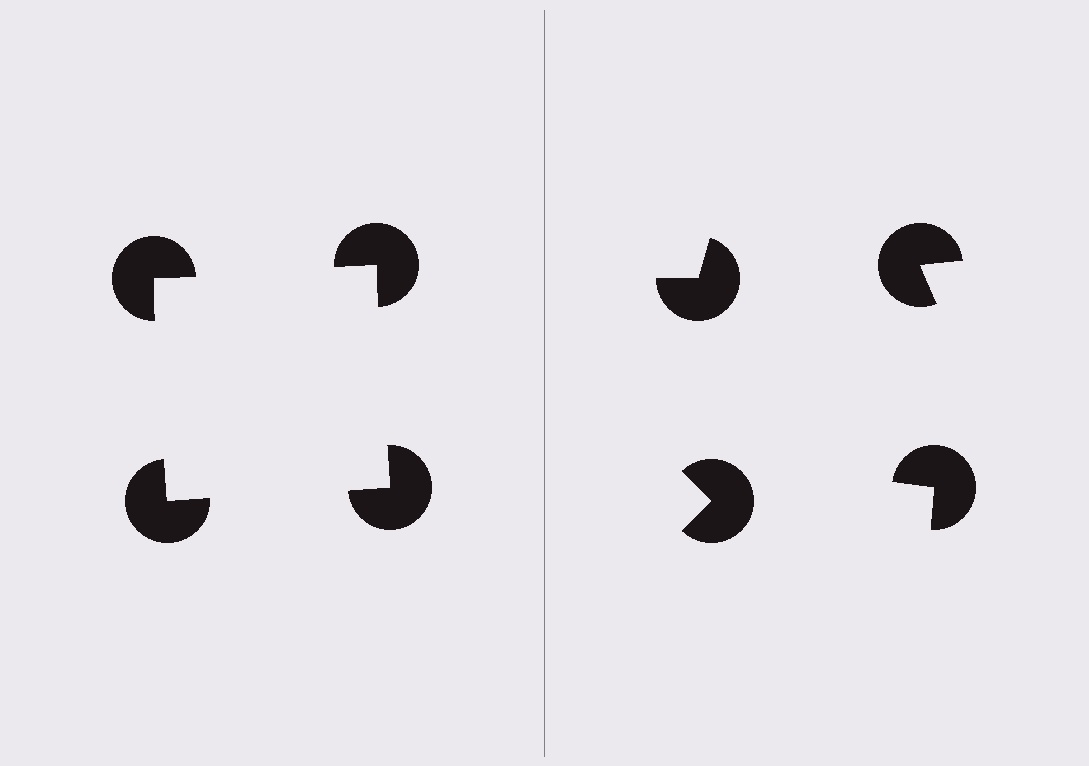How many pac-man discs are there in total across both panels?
8 — 4 on each side.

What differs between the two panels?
The pac-man discs are positioned identically on both sides; only the wedge orientations differ. On the left they align to a square; on the right they are misaligned.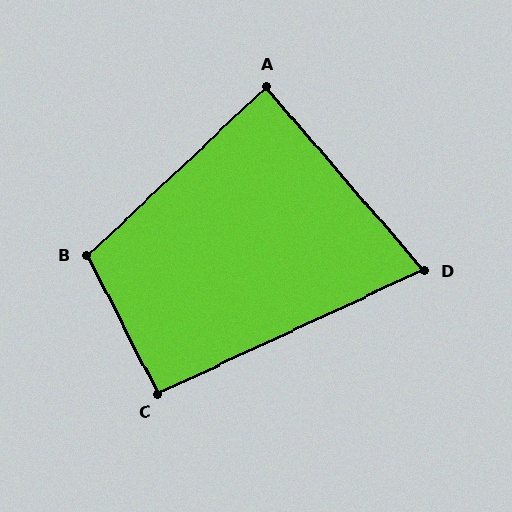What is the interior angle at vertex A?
Approximately 88 degrees (approximately right).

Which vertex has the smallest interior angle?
D, at approximately 74 degrees.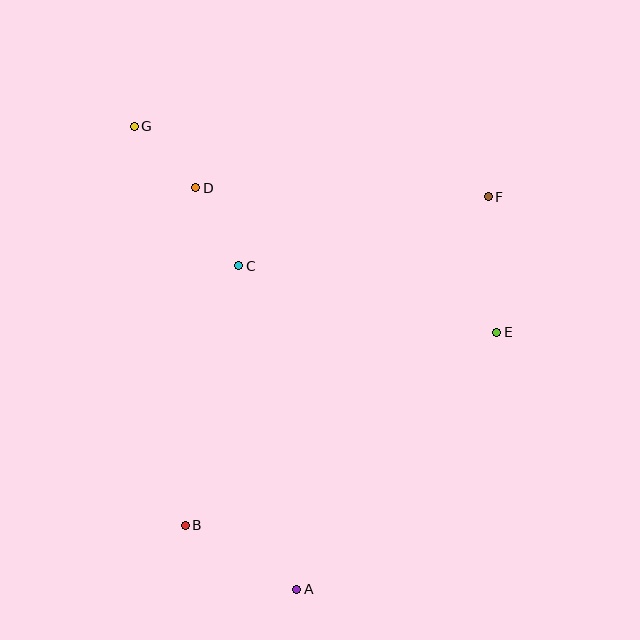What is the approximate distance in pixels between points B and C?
The distance between B and C is approximately 265 pixels.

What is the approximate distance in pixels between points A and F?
The distance between A and F is approximately 437 pixels.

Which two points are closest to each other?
Points D and G are closest to each other.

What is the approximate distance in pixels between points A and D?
The distance between A and D is approximately 414 pixels.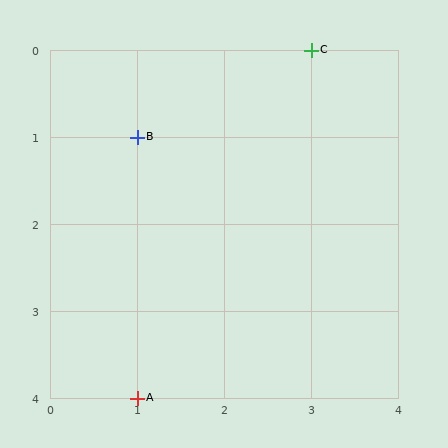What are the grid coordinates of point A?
Point A is at grid coordinates (1, 4).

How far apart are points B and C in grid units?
Points B and C are 2 columns and 1 row apart (about 2.2 grid units diagonally).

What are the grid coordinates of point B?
Point B is at grid coordinates (1, 1).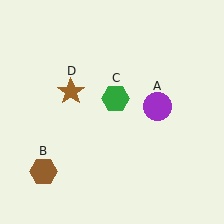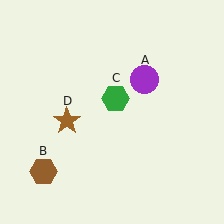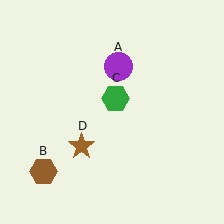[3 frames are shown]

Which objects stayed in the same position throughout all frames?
Brown hexagon (object B) and green hexagon (object C) remained stationary.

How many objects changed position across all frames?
2 objects changed position: purple circle (object A), brown star (object D).